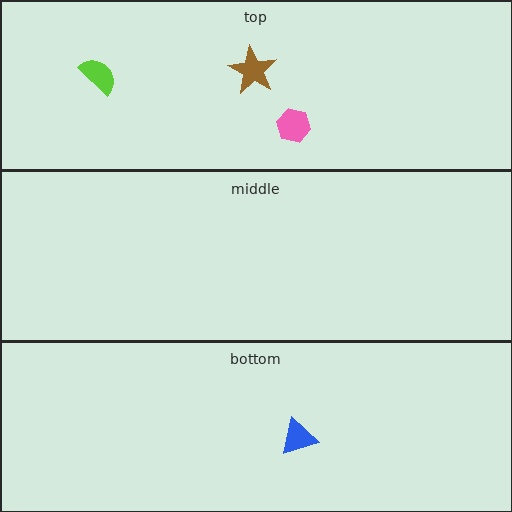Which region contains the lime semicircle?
The top region.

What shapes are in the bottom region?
The blue triangle.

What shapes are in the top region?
The pink hexagon, the lime semicircle, the brown star.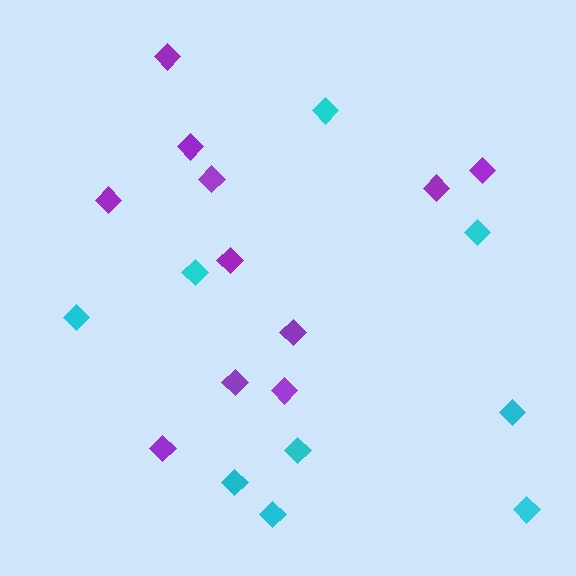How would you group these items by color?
There are 2 groups: one group of cyan diamonds (9) and one group of purple diamonds (11).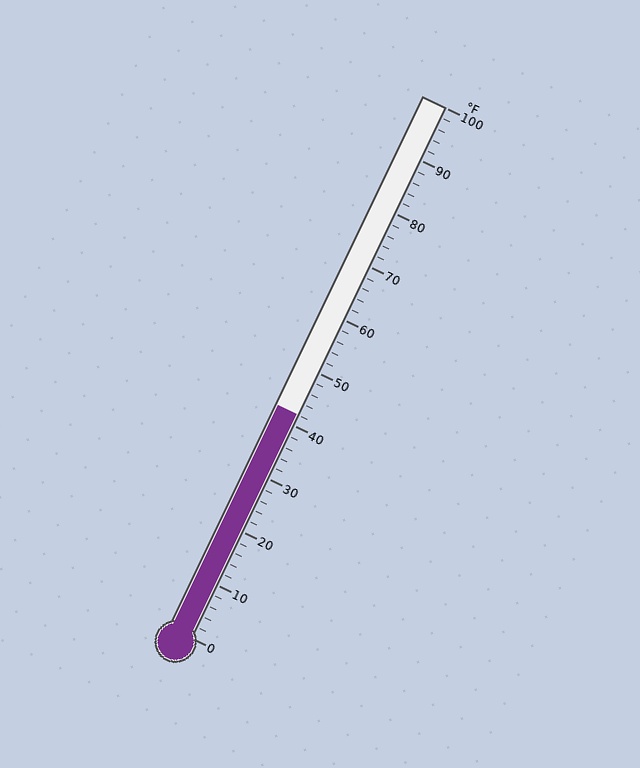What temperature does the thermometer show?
The thermometer shows approximately 42°F.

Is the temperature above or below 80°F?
The temperature is below 80°F.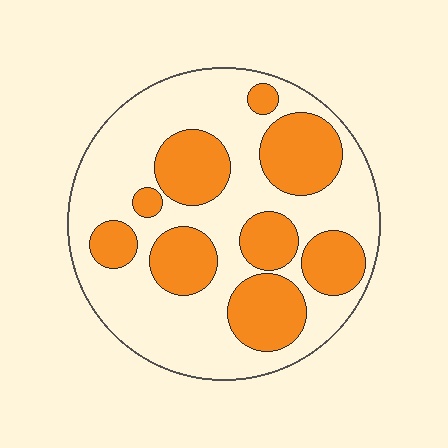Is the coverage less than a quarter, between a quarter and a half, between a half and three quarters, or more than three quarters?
Between a quarter and a half.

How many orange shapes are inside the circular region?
9.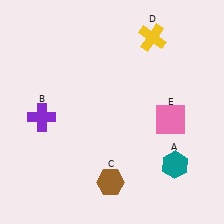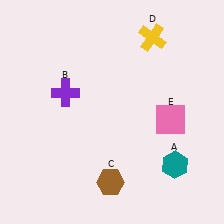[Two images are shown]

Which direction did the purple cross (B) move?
The purple cross (B) moved up.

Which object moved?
The purple cross (B) moved up.